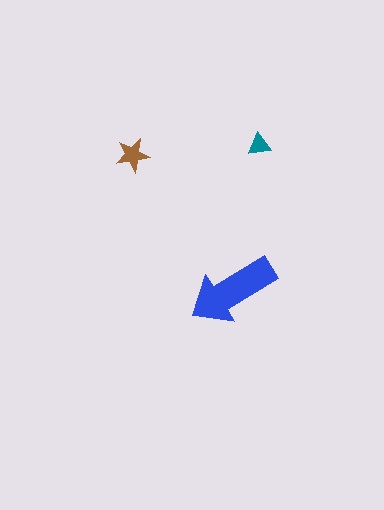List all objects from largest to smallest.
The blue arrow, the brown star, the teal triangle.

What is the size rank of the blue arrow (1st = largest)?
1st.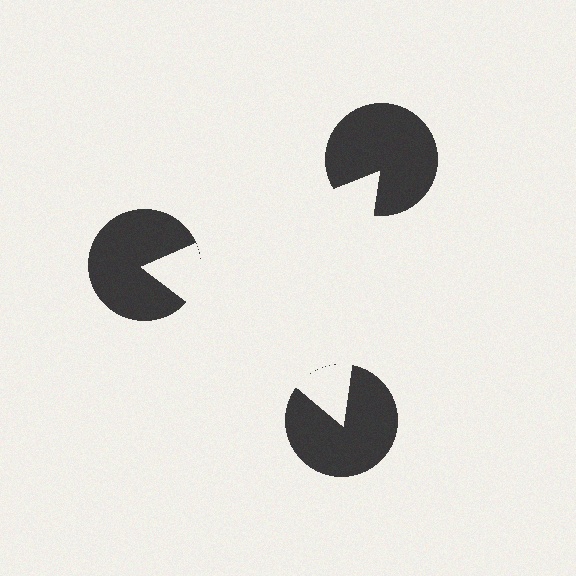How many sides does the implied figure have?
3 sides.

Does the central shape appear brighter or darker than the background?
It typically appears slightly brighter than the background, even though no actual brightness change is drawn.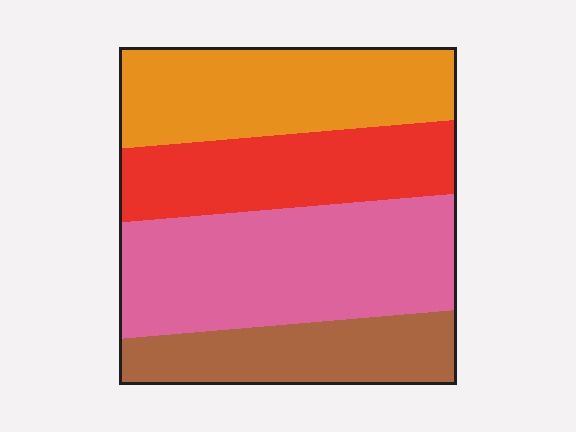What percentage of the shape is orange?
Orange takes up about one quarter (1/4) of the shape.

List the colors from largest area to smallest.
From largest to smallest: pink, orange, red, brown.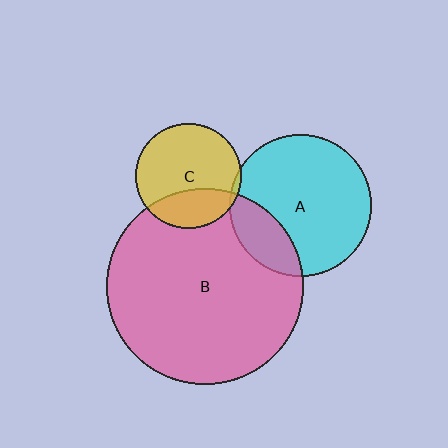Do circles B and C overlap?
Yes.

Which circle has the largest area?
Circle B (pink).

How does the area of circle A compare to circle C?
Approximately 1.8 times.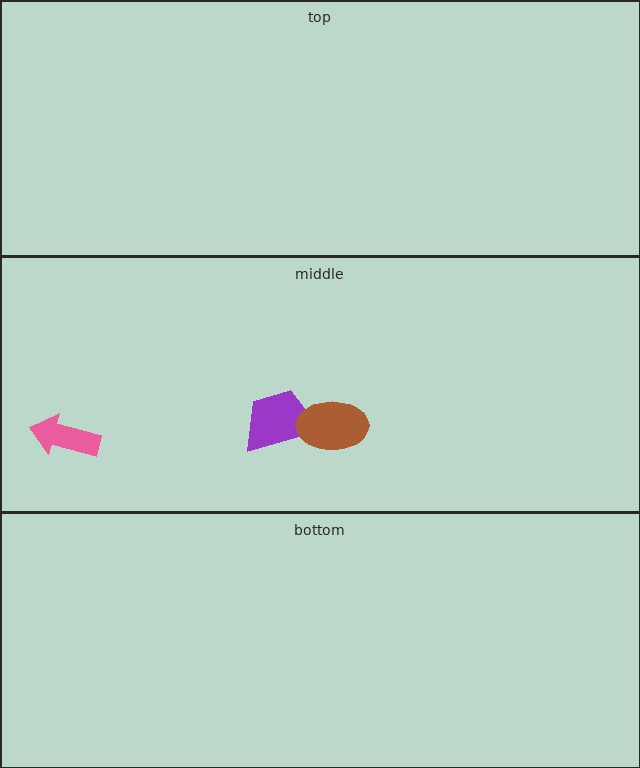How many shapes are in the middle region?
3.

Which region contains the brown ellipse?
The middle region.